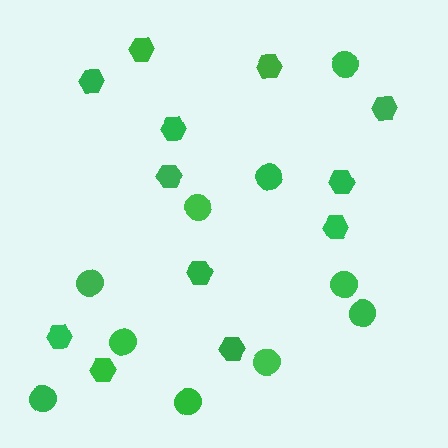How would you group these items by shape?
There are 2 groups: one group of hexagons (12) and one group of circles (10).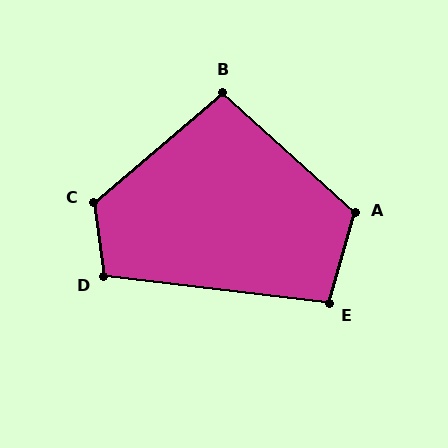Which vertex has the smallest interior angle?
B, at approximately 97 degrees.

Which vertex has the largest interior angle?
C, at approximately 123 degrees.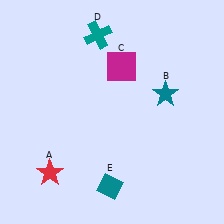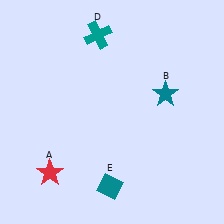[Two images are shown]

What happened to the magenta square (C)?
The magenta square (C) was removed in Image 2. It was in the top-right area of Image 1.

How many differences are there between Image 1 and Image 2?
There is 1 difference between the two images.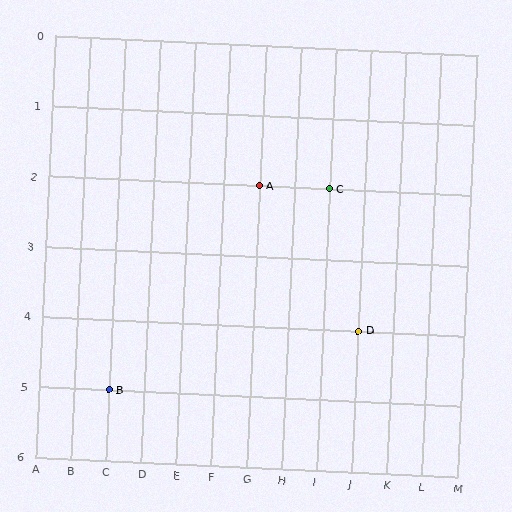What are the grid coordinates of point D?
Point D is at grid coordinates (J, 4).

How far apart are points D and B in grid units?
Points D and B are 7 columns and 1 row apart (about 7.1 grid units diagonally).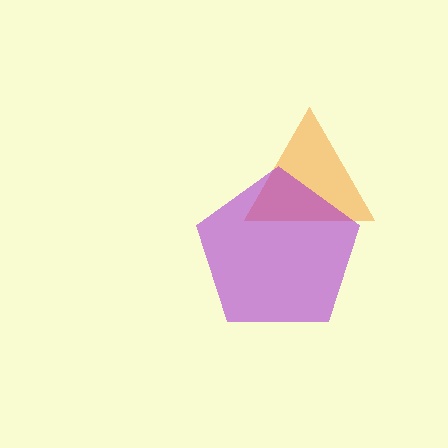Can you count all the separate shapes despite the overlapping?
Yes, there are 2 separate shapes.